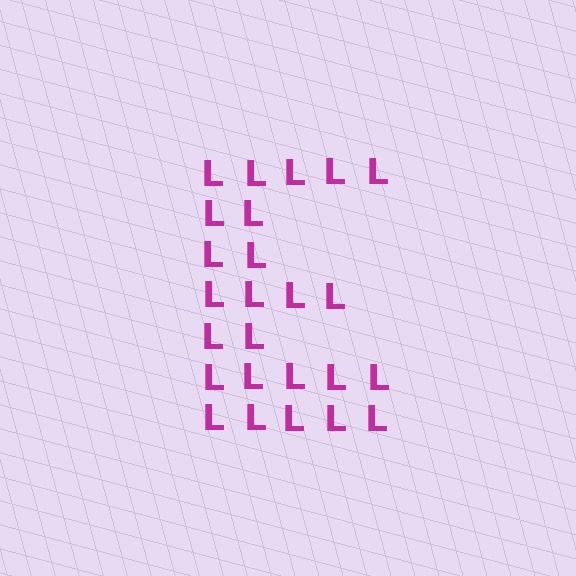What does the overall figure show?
The overall figure shows the letter E.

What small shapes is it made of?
It is made of small letter L's.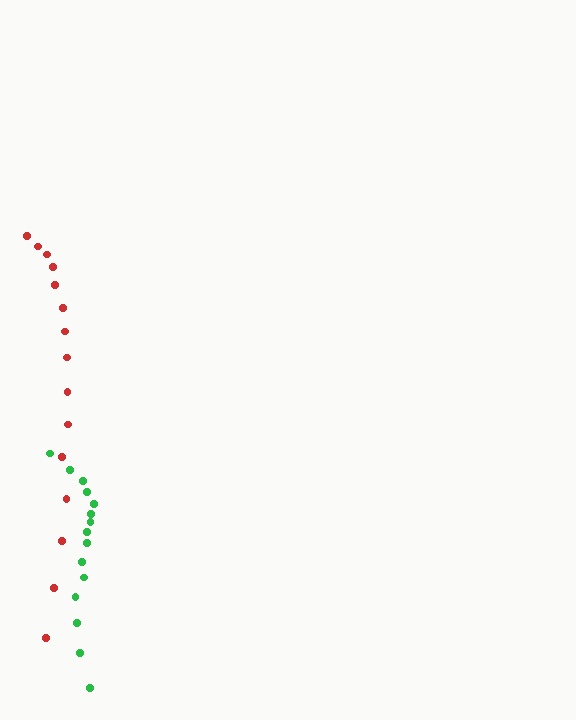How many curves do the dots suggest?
There are 2 distinct paths.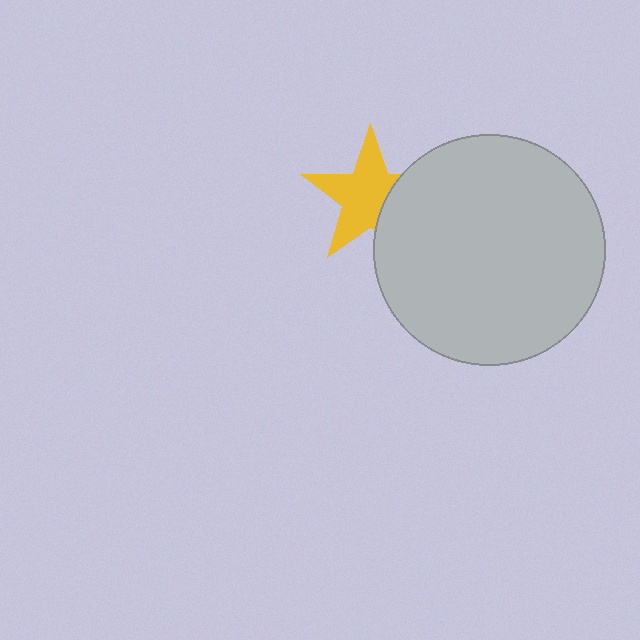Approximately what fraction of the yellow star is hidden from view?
Roughly 31% of the yellow star is hidden behind the light gray circle.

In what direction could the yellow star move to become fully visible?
The yellow star could move left. That would shift it out from behind the light gray circle entirely.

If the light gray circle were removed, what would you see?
You would see the complete yellow star.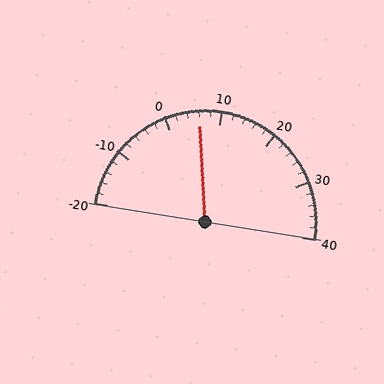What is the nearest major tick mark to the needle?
The nearest major tick mark is 10.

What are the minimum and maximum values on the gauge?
The gauge ranges from -20 to 40.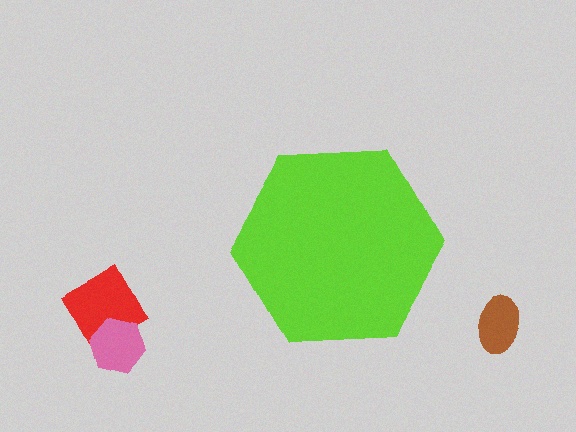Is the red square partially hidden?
No, the red square is fully visible.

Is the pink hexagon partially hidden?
No, the pink hexagon is fully visible.